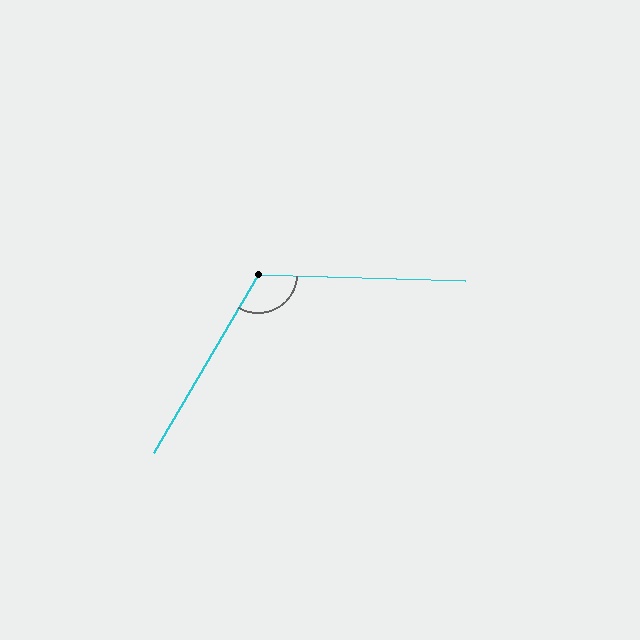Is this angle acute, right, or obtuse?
It is obtuse.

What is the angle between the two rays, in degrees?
Approximately 119 degrees.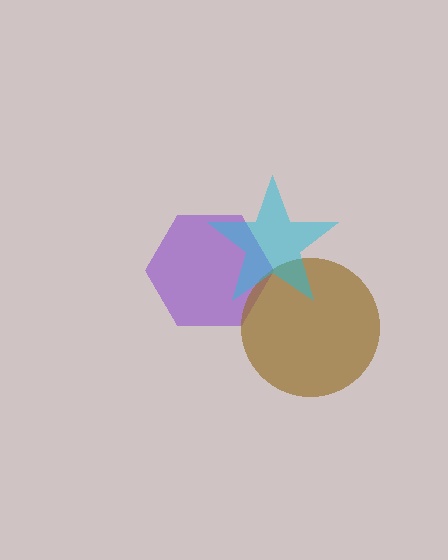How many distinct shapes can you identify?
There are 3 distinct shapes: a purple hexagon, a brown circle, a cyan star.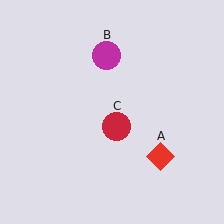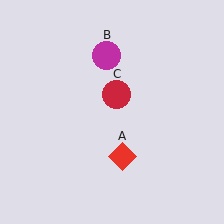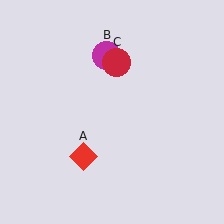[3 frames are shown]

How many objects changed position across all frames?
2 objects changed position: red diamond (object A), red circle (object C).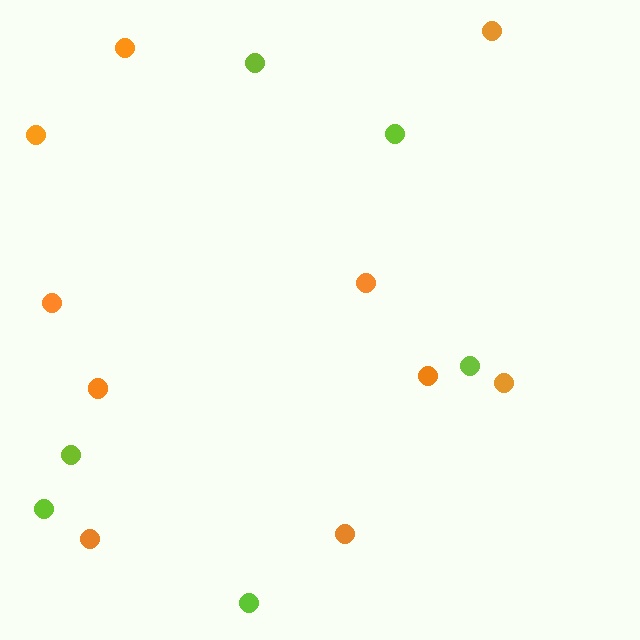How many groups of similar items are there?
There are 2 groups: one group of lime circles (6) and one group of orange circles (10).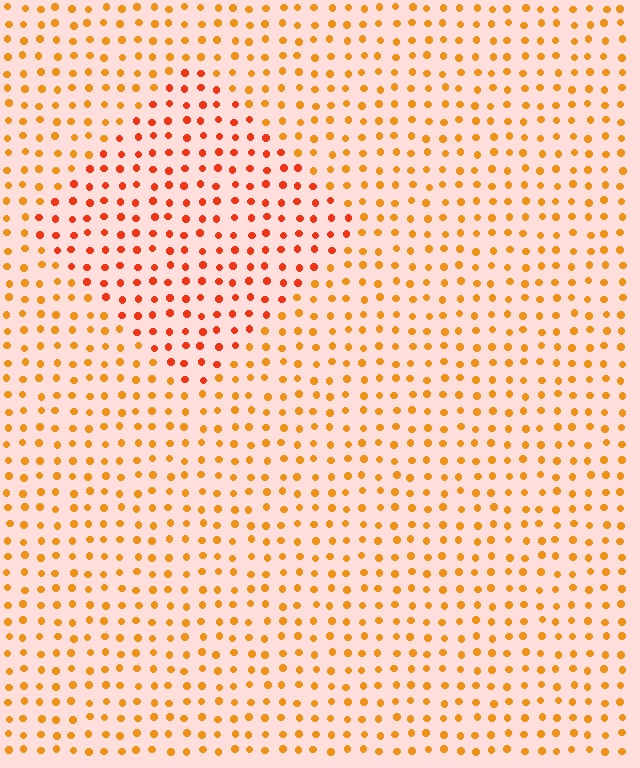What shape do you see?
I see a diamond.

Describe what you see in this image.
The image is filled with small orange elements in a uniform arrangement. A diamond-shaped region is visible where the elements are tinted to a slightly different hue, forming a subtle color boundary.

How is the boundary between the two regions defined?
The boundary is defined purely by a slight shift in hue (about 26 degrees). Spacing, size, and orientation are identical on both sides.